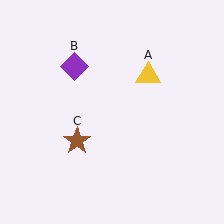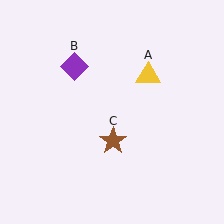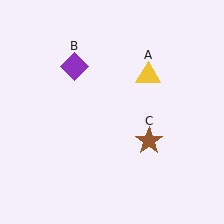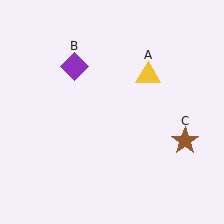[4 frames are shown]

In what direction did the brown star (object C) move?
The brown star (object C) moved right.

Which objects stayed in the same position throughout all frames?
Yellow triangle (object A) and purple diamond (object B) remained stationary.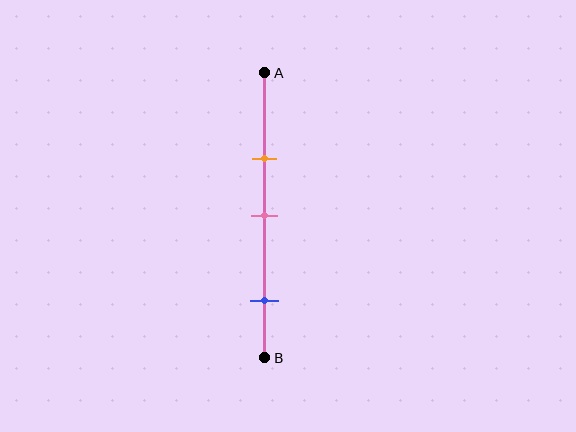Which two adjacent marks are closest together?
The orange and pink marks are the closest adjacent pair.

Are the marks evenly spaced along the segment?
No, the marks are not evenly spaced.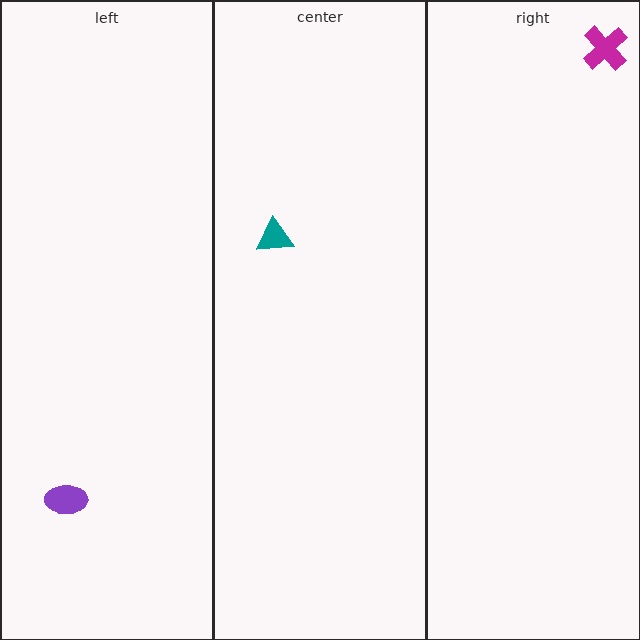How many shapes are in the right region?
1.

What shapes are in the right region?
The magenta cross.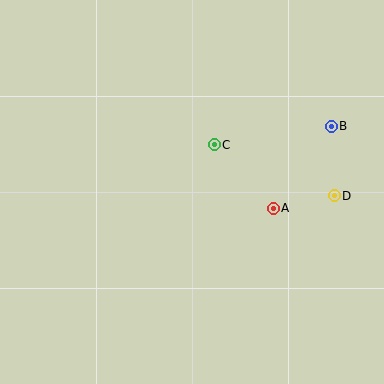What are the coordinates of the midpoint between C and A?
The midpoint between C and A is at (244, 177).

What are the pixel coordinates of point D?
Point D is at (334, 196).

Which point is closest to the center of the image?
Point C at (214, 145) is closest to the center.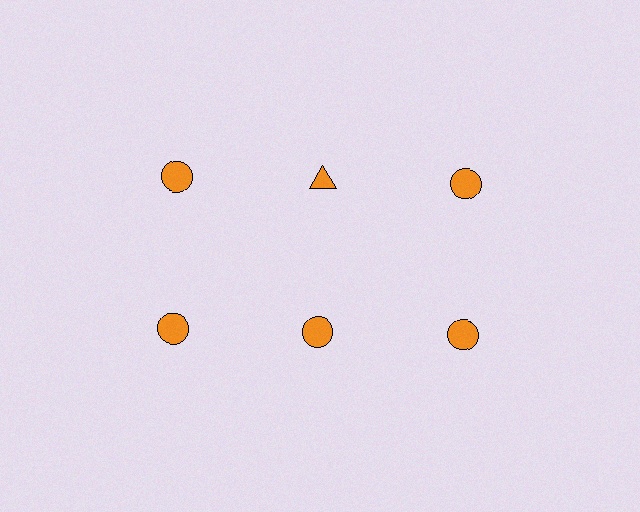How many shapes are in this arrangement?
There are 6 shapes arranged in a grid pattern.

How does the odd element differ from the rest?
It has a different shape: triangle instead of circle.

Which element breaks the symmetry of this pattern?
The orange triangle in the top row, second from left column breaks the symmetry. All other shapes are orange circles.